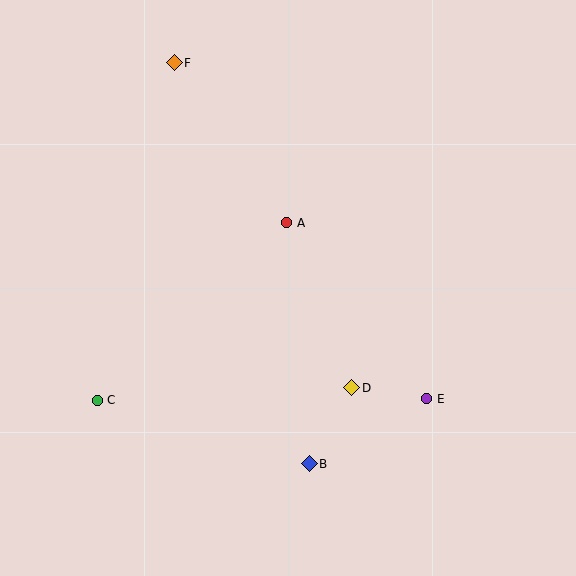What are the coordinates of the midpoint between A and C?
The midpoint between A and C is at (192, 312).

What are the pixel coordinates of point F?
Point F is at (174, 63).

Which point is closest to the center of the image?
Point A at (287, 223) is closest to the center.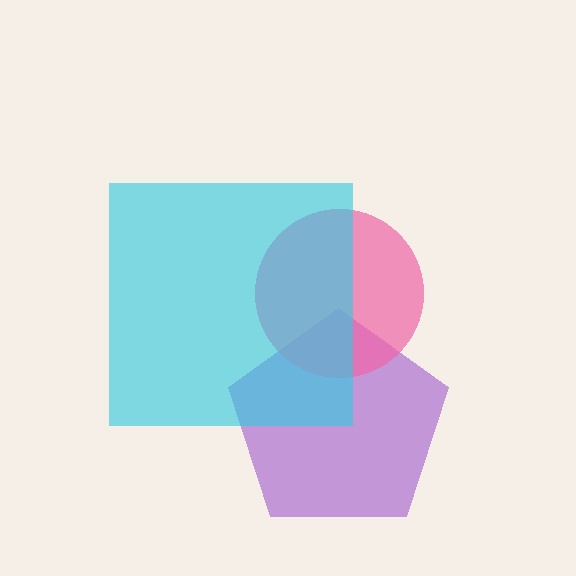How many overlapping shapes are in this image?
There are 3 overlapping shapes in the image.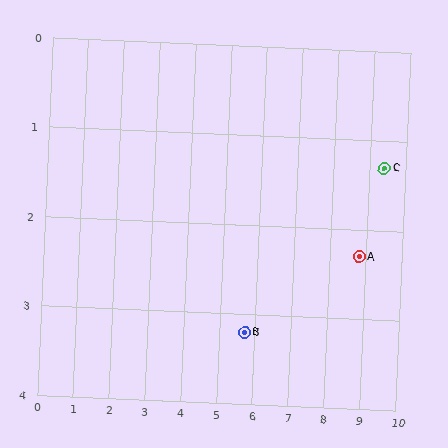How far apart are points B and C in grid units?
Points B and C are about 4.2 grid units apart.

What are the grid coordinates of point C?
Point C is at approximately (9.4, 1.3).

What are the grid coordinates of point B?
Point B is at approximately (5.7, 3.2).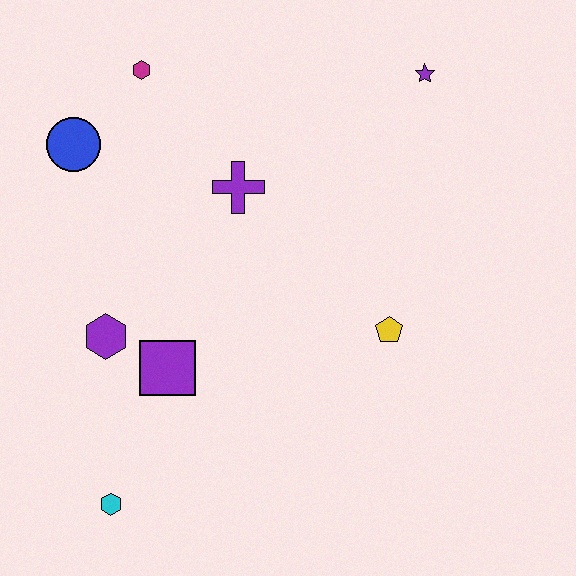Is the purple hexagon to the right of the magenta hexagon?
No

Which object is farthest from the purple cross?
The cyan hexagon is farthest from the purple cross.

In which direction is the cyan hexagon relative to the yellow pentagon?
The cyan hexagon is to the left of the yellow pentagon.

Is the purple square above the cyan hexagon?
Yes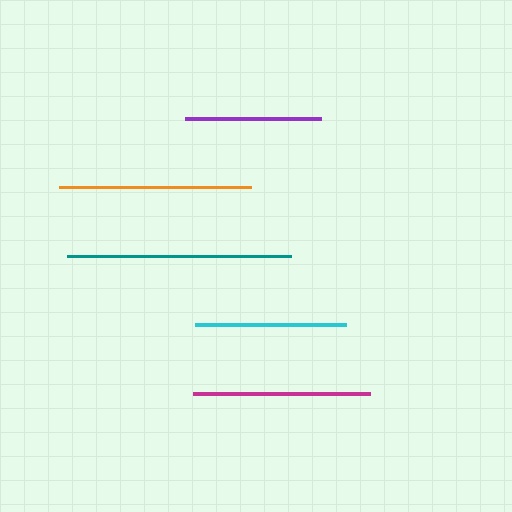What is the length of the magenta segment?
The magenta segment is approximately 177 pixels long.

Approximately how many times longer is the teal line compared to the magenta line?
The teal line is approximately 1.3 times the length of the magenta line.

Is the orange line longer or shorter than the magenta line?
The orange line is longer than the magenta line.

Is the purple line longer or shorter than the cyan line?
The cyan line is longer than the purple line.